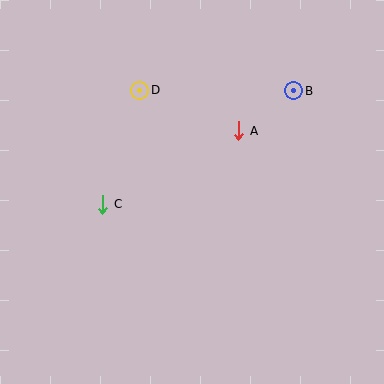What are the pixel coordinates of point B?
Point B is at (294, 91).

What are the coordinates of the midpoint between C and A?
The midpoint between C and A is at (171, 167).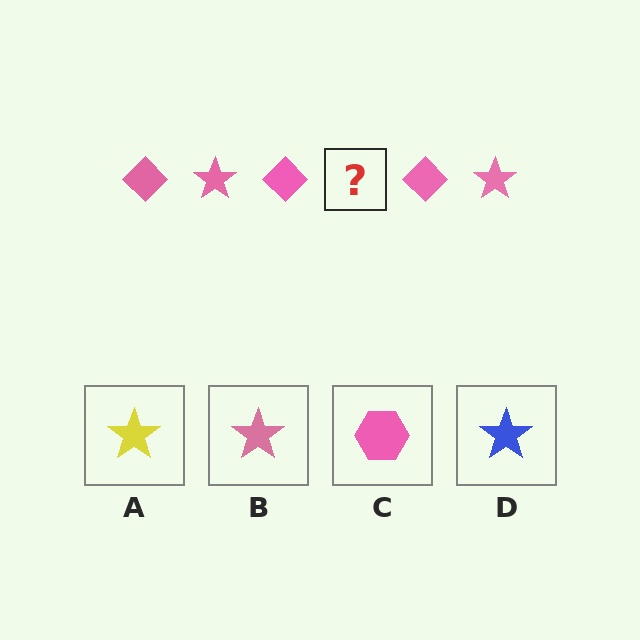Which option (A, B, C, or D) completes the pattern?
B.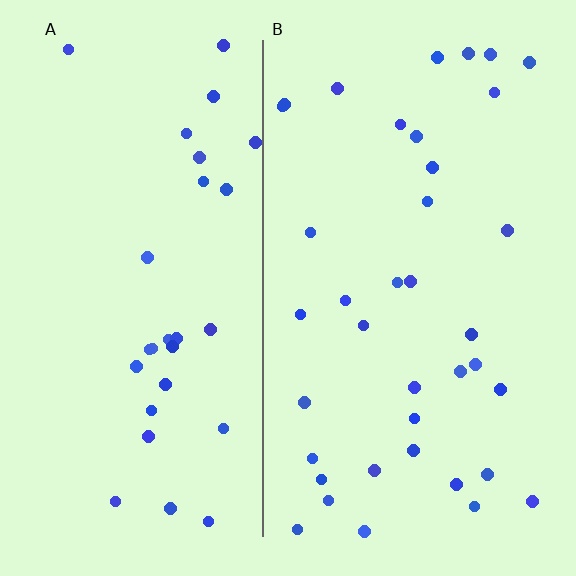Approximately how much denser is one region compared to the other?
Approximately 1.3× — region B over region A.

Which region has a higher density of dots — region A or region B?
B (the right).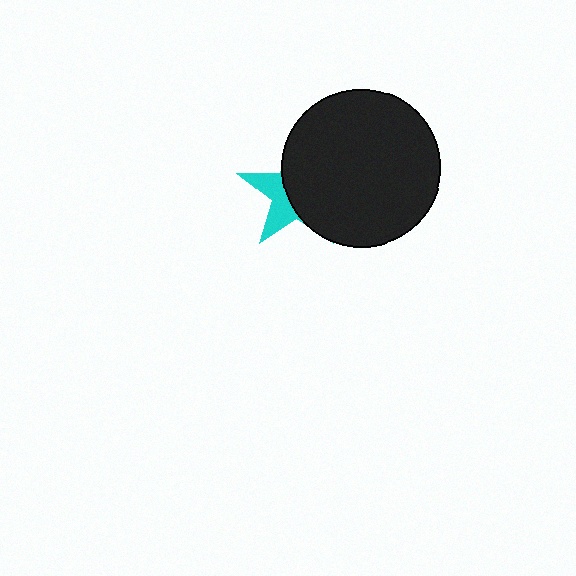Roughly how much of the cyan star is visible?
A small part of it is visible (roughly 35%).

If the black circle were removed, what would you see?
You would see the complete cyan star.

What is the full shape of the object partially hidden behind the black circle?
The partially hidden object is a cyan star.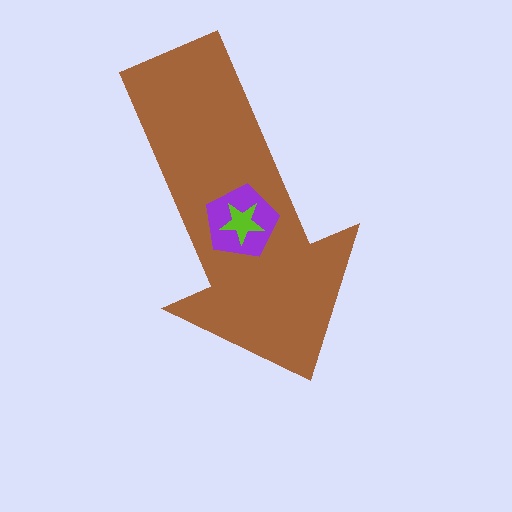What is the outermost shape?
The brown arrow.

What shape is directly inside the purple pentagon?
The lime star.